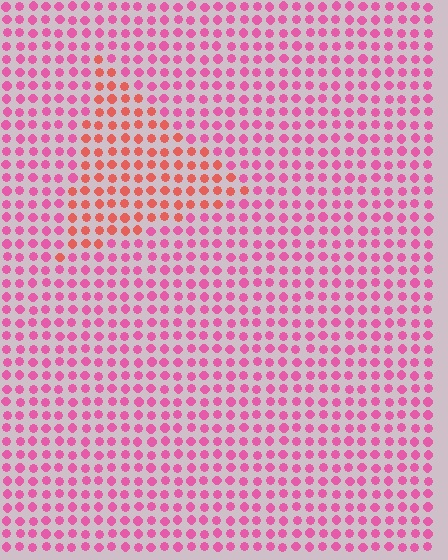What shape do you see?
I see a triangle.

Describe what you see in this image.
The image is filled with small pink elements in a uniform arrangement. A triangle-shaped region is visible where the elements are tinted to a slightly different hue, forming a subtle color boundary.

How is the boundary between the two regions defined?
The boundary is defined purely by a slight shift in hue (about 37 degrees). Spacing, size, and orientation are identical on both sides.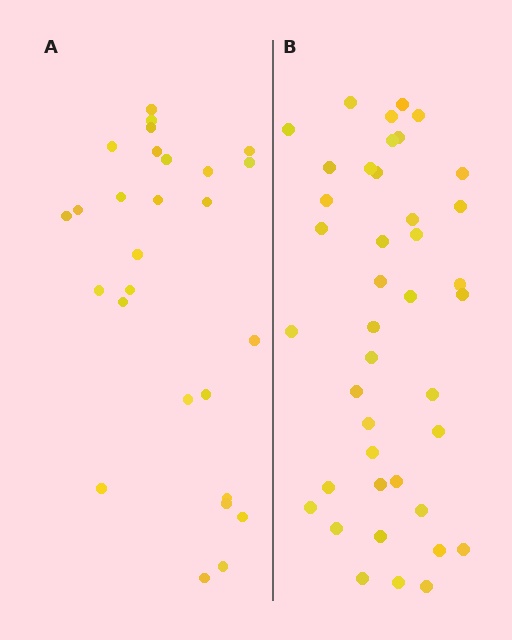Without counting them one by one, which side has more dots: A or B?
Region B (the right region) has more dots.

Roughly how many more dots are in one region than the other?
Region B has approximately 15 more dots than region A.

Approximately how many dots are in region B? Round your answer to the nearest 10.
About 40 dots. (The exact count is 41, which rounds to 40.)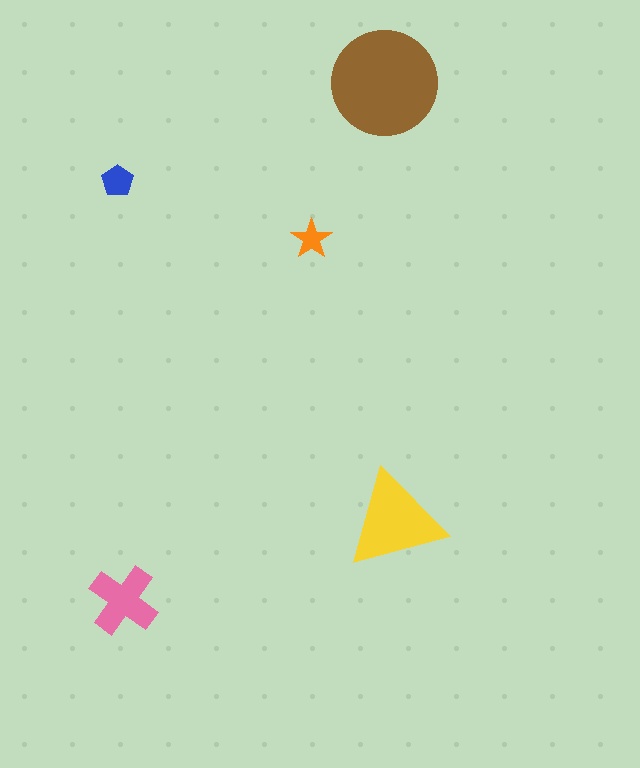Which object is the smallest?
The orange star.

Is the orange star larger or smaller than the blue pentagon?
Smaller.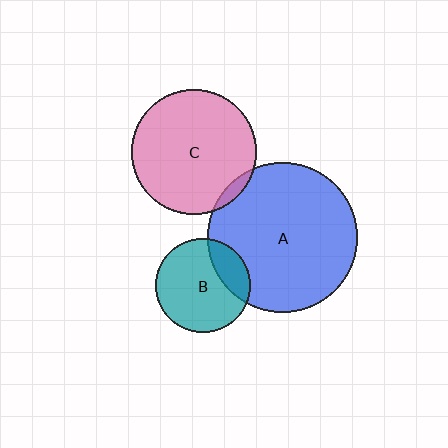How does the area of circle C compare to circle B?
Approximately 1.8 times.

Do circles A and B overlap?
Yes.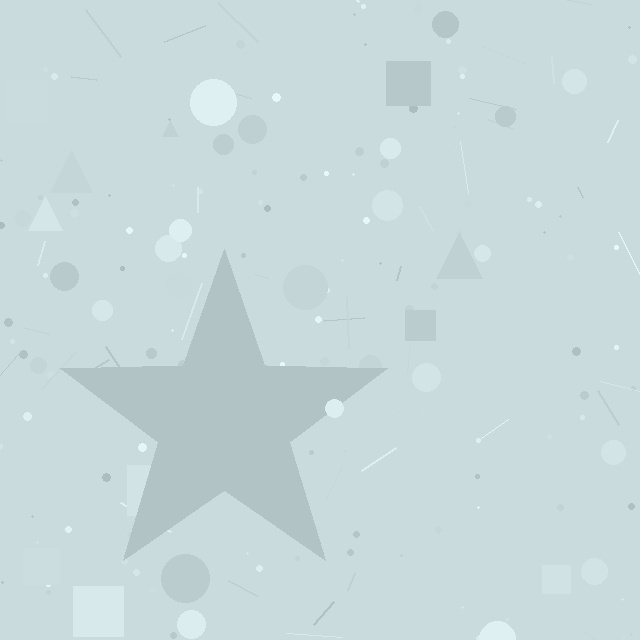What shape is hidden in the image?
A star is hidden in the image.